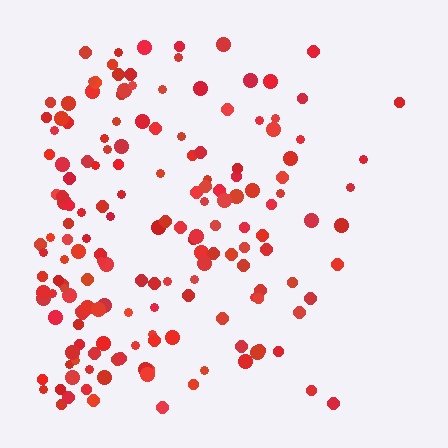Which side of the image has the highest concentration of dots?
The left.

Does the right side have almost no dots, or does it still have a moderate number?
Still a moderate number, just noticeably fewer than the left.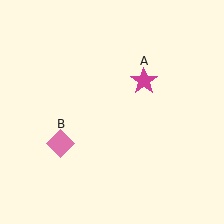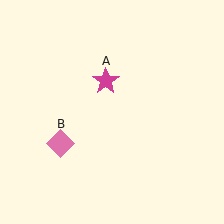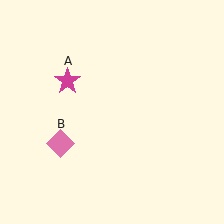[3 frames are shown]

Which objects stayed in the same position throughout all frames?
Pink diamond (object B) remained stationary.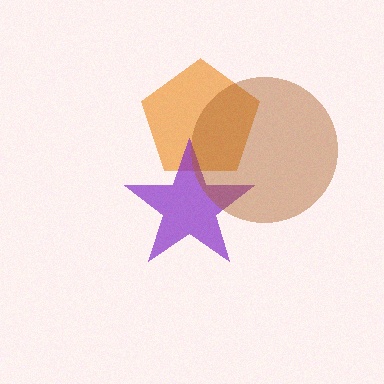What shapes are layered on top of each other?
The layered shapes are: an orange pentagon, a purple star, a brown circle.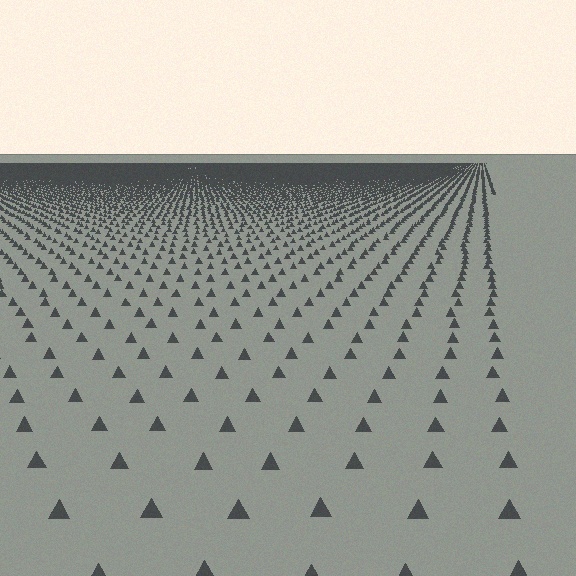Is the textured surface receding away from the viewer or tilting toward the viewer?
The surface is receding away from the viewer. Texture elements get smaller and denser toward the top.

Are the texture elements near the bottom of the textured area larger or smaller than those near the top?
Larger. Near the bottom, elements are closer to the viewer and appear at a bigger on-screen size.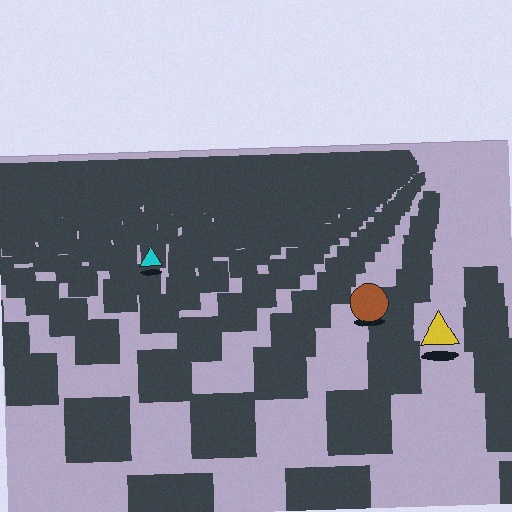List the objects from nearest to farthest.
From nearest to farthest: the yellow triangle, the brown circle, the cyan triangle.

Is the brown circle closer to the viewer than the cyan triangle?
Yes. The brown circle is closer — you can tell from the texture gradient: the ground texture is coarser near it.